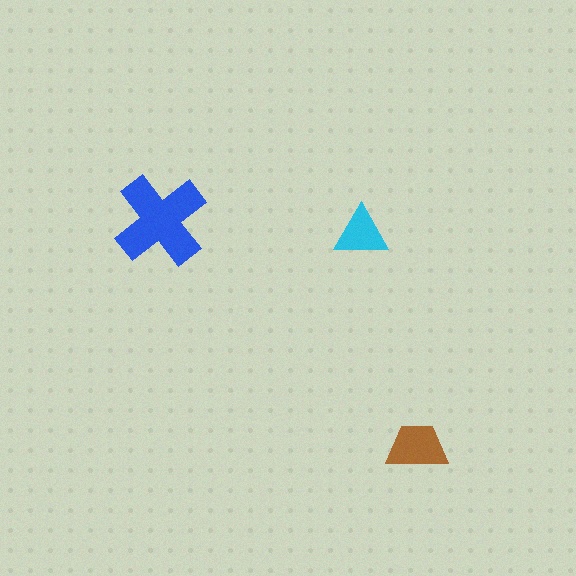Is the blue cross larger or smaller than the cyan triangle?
Larger.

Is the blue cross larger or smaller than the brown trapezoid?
Larger.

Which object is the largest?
The blue cross.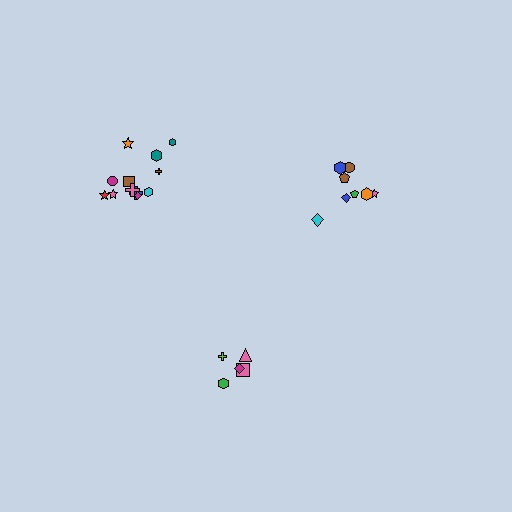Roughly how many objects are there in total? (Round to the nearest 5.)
Roughly 25 objects in total.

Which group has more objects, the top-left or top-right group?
The top-left group.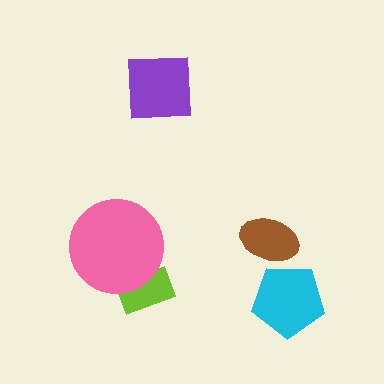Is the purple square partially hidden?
No, no other shape covers it.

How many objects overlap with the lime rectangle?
1 object overlaps with the lime rectangle.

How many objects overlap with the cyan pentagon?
0 objects overlap with the cyan pentagon.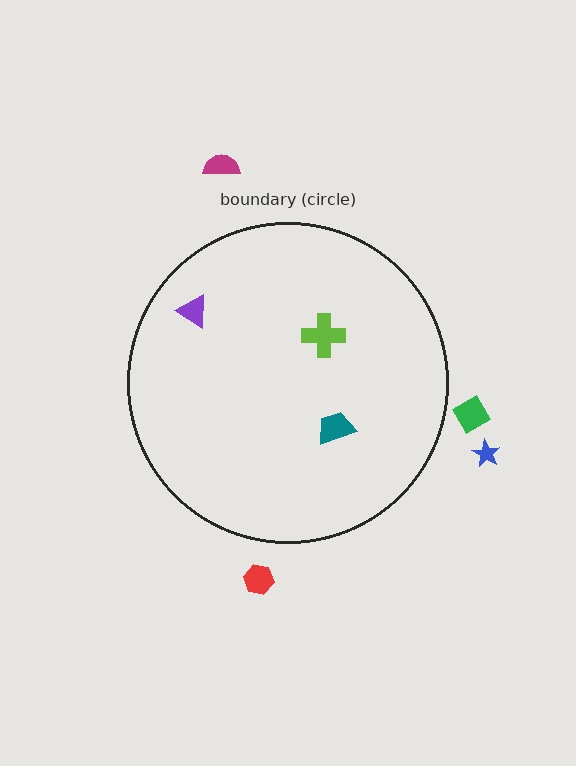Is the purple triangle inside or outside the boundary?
Inside.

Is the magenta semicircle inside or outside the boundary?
Outside.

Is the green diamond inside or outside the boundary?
Outside.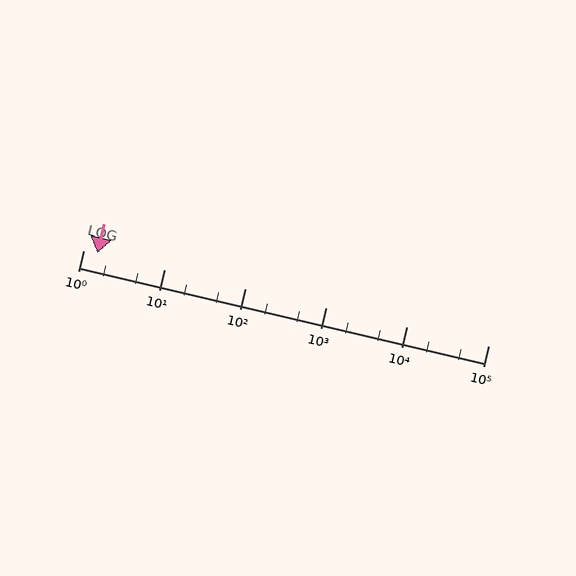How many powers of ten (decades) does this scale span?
The scale spans 5 decades, from 1 to 100000.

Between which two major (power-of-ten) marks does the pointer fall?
The pointer is between 1 and 10.